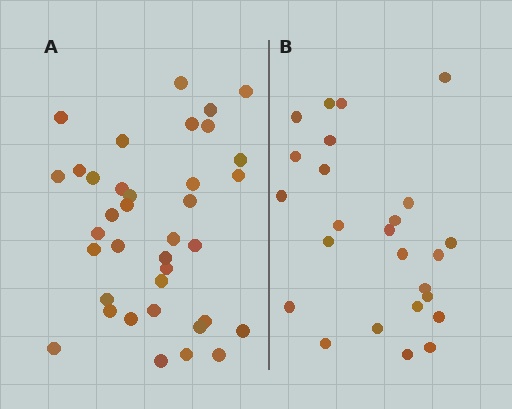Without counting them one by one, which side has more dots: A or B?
Region A (the left region) has more dots.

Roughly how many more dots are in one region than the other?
Region A has roughly 12 or so more dots than region B.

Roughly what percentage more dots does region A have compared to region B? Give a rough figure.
About 50% more.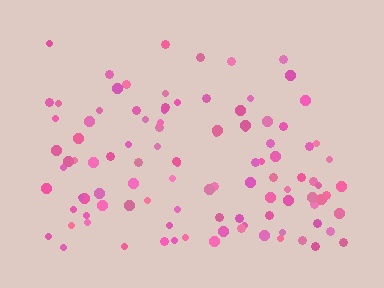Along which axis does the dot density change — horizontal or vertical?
Vertical.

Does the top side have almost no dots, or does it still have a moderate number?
Still a moderate number, just noticeably fewer than the bottom.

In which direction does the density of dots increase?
From top to bottom, with the bottom side densest.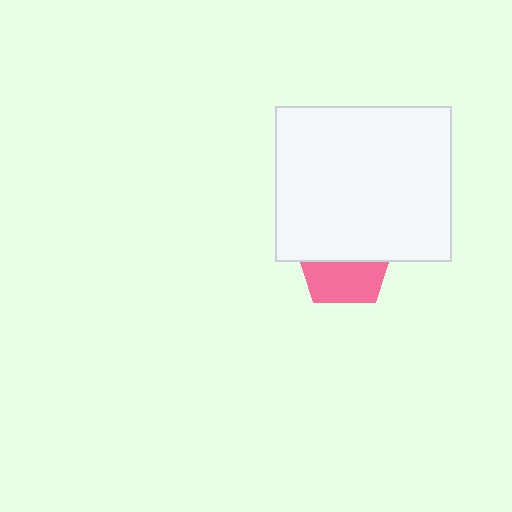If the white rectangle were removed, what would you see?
You would see the complete pink pentagon.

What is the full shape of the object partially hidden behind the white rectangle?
The partially hidden object is a pink pentagon.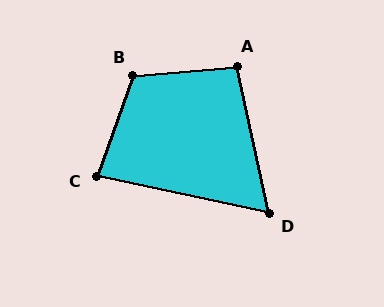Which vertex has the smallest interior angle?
D, at approximately 66 degrees.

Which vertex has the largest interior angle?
B, at approximately 114 degrees.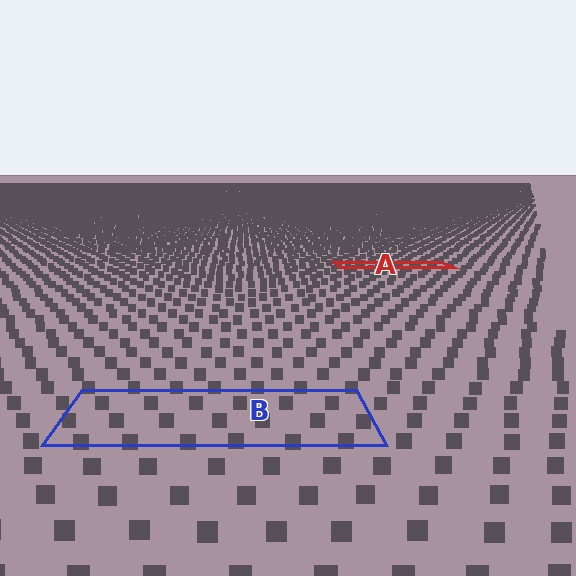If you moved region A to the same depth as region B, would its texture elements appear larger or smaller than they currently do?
They would appear larger. At a closer depth, the same texture elements are projected at a bigger on-screen size.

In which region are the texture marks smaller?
The texture marks are smaller in region A, because it is farther away.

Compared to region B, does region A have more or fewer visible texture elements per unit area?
Region A has more texture elements per unit area — they are packed more densely because it is farther away.